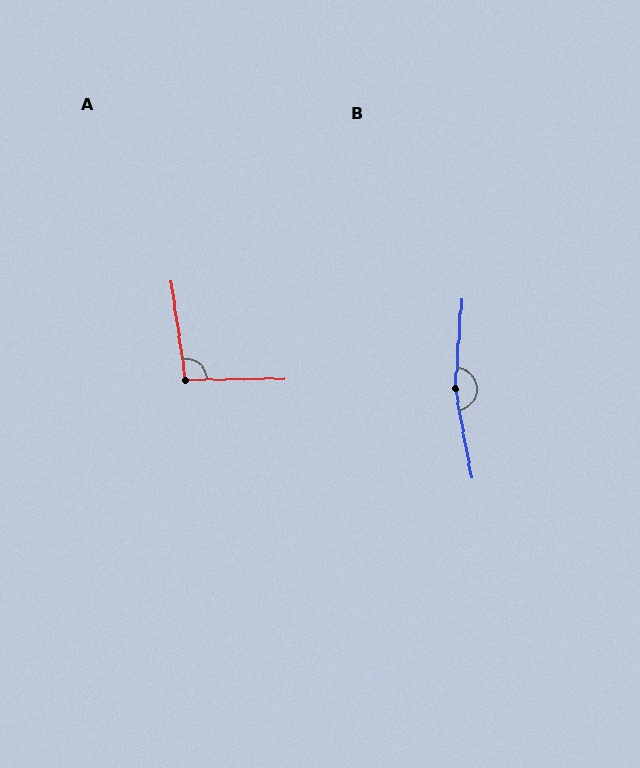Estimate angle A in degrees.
Approximately 97 degrees.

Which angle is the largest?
B, at approximately 166 degrees.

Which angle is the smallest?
A, at approximately 97 degrees.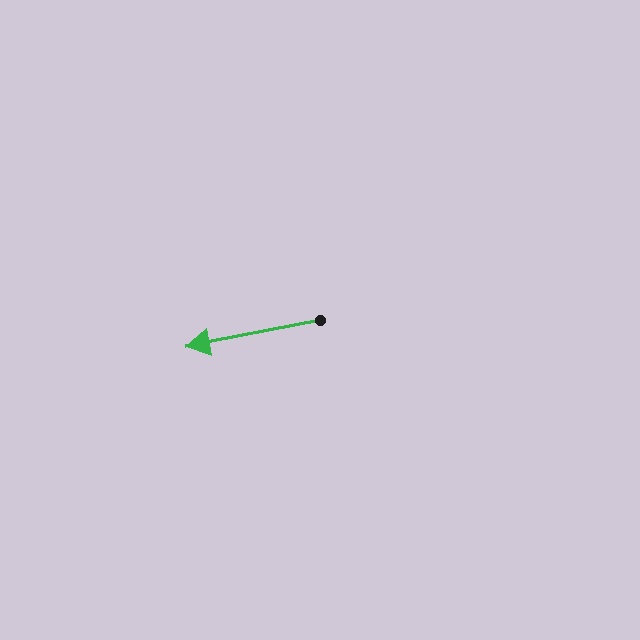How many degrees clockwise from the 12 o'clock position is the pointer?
Approximately 259 degrees.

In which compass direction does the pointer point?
West.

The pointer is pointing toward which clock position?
Roughly 9 o'clock.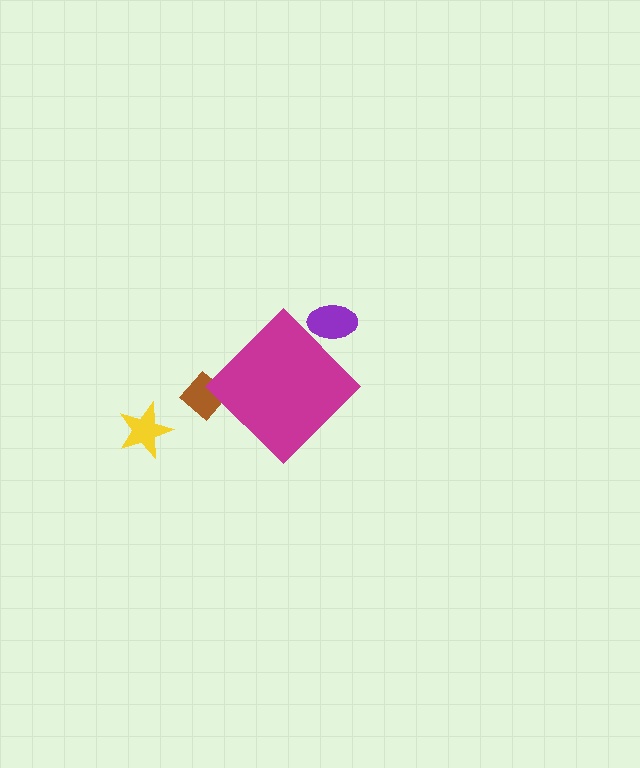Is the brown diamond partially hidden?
Yes, the brown diamond is partially hidden behind the magenta diamond.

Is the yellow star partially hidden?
No, the yellow star is fully visible.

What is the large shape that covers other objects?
A magenta diamond.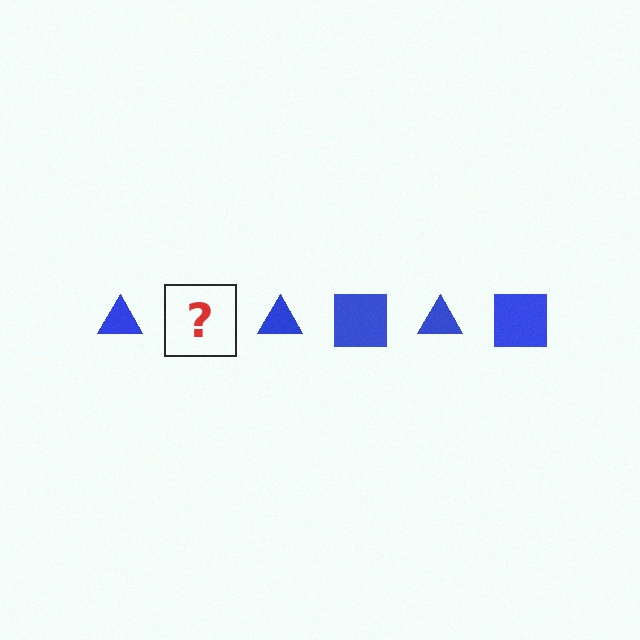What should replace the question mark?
The question mark should be replaced with a blue square.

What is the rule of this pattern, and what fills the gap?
The rule is that the pattern cycles through triangle, square shapes in blue. The gap should be filled with a blue square.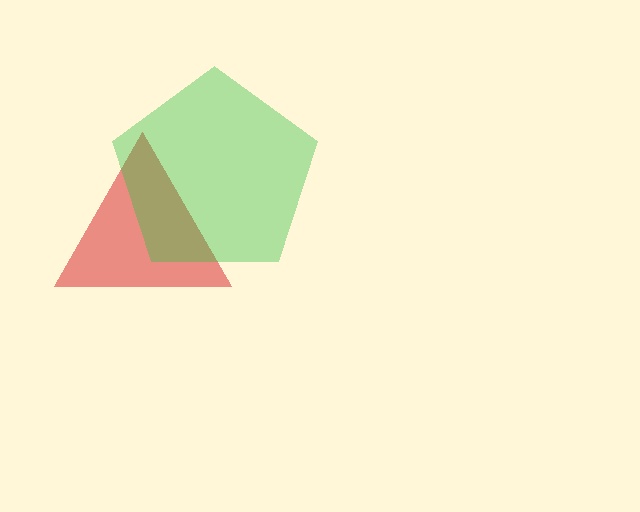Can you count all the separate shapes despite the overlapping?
Yes, there are 2 separate shapes.